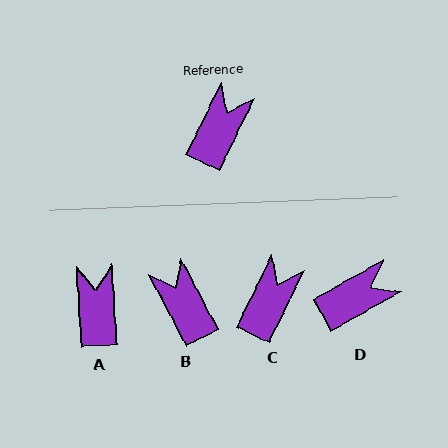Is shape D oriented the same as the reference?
No, it is off by about 35 degrees.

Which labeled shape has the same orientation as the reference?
C.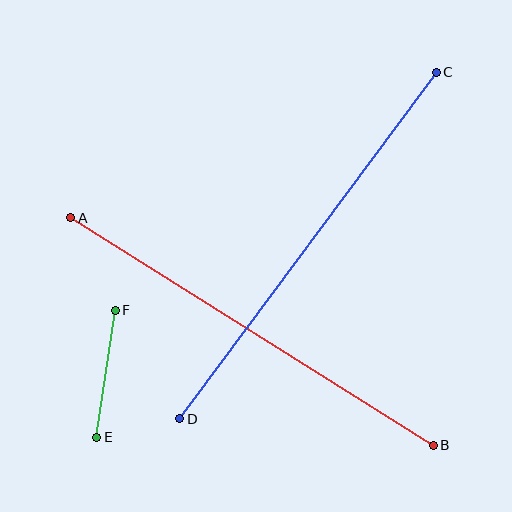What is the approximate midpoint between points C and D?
The midpoint is at approximately (308, 245) pixels.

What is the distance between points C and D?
The distance is approximately 431 pixels.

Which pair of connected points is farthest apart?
Points C and D are farthest apart.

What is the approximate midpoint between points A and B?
The midpoint is at approximately (252, 331) pixels.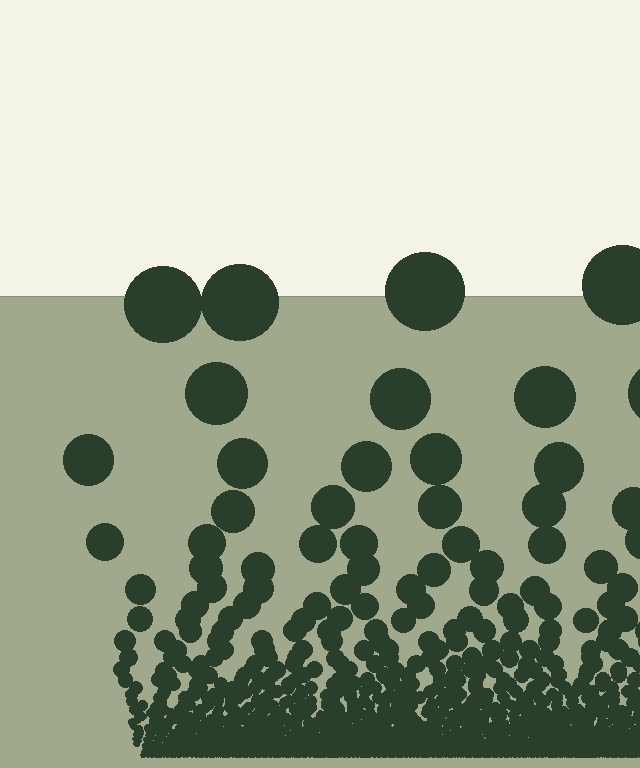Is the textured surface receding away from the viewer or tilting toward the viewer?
The surface appears to tilt toward the viewer. Texture elements get larger and sparser toward the top.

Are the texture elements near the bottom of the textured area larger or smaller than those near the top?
Smaller. The gradient is inverted — elements near the bottom are smaller and denser.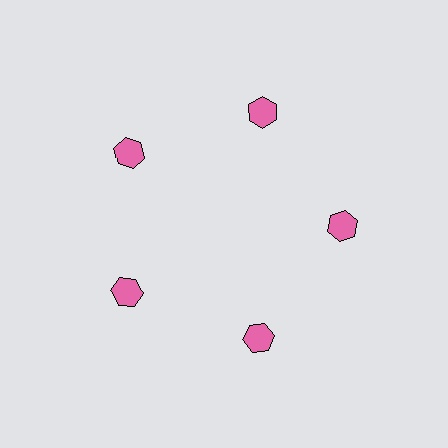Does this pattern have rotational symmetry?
Yes, this pattern has 5-fold rotational symmetry. It looks the same after rotating 72 degrees around the center.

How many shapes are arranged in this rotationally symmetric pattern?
There are 5 shapes, arranged in 5 groups of 1.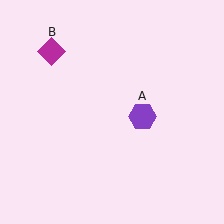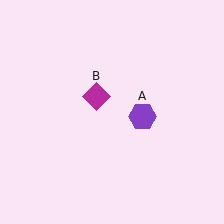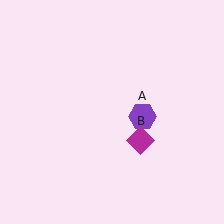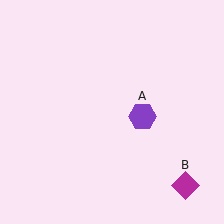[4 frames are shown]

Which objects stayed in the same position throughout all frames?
Purple hexagon (object A) remained stationary.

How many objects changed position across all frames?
1 object changed position: magenta diamond (object B).